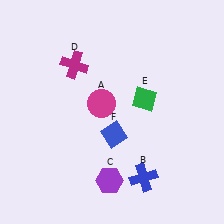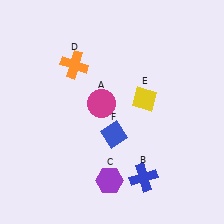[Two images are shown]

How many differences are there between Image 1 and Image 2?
There are 2 differences between the two images.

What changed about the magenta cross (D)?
In Image 1, D is magenta. In Image 2, it changed to orange.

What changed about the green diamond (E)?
In Image 1, E is green. In Image 2, it changed to yellow.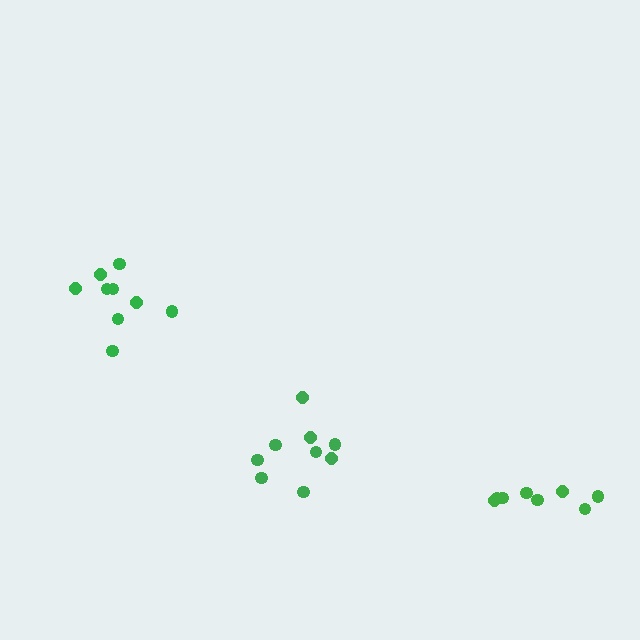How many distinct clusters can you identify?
There are 3 distinct clusters.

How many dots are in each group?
Group 1: 8 dots, Group 2: 9 dots, Group 3: 9 dots (26 total).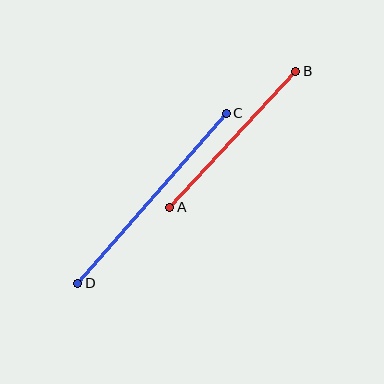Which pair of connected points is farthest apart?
Points C and D are farthest apart.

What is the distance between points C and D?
The distance is approximately 226 pixels.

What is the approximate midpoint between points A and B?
The midpoint is at approximately (233, 139) pixels.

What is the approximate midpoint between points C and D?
The midpoint is at approximately (152, 198) pixels.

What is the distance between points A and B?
The distance is approximately 186 pixels.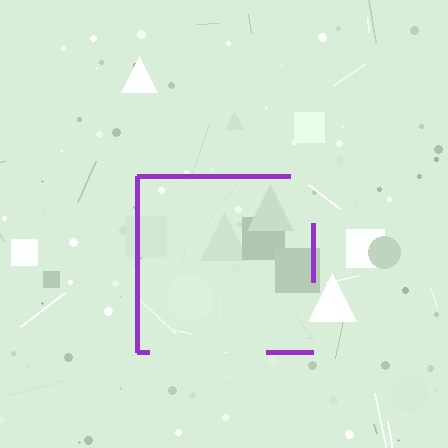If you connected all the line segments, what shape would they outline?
They would outline a square.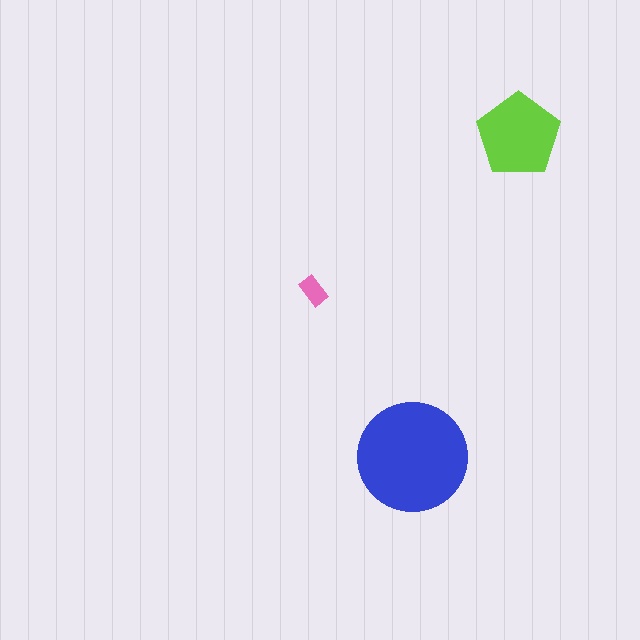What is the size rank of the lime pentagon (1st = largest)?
2nd.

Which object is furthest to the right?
The lime pentagon is rightmost.